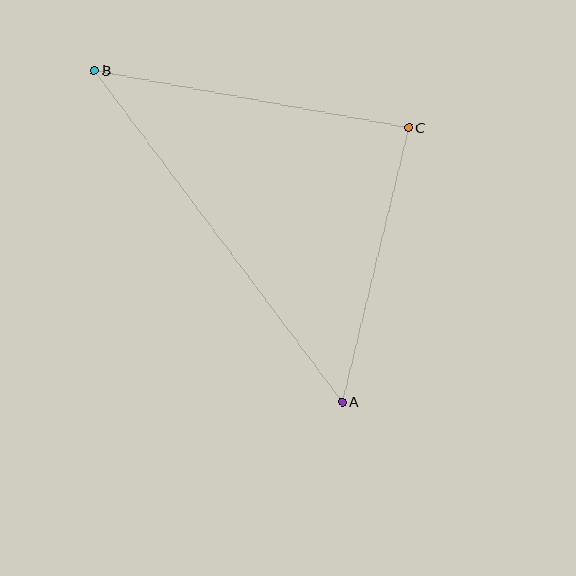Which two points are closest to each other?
Points A and C are closest to each other.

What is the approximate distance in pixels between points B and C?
The distance between B and C is approximately 319 pixels.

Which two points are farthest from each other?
Points A and B are farthest from each other.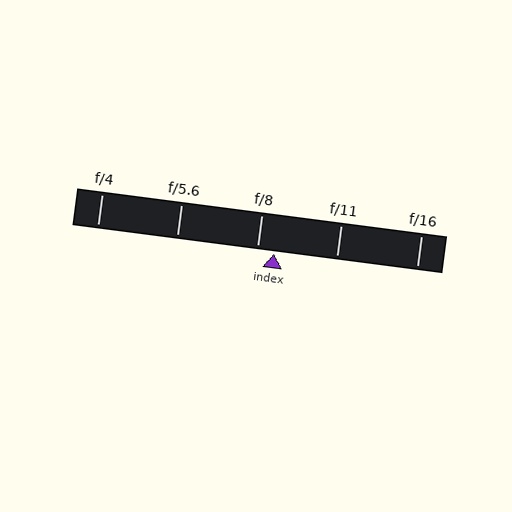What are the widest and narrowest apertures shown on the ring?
The widest aperture shown is f/4 and the narrowest is f/16.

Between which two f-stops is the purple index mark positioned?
The index mark is between f/8 and f/11.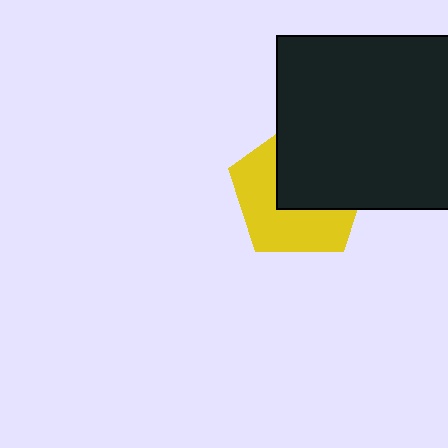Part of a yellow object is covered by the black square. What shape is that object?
It is a pentagon.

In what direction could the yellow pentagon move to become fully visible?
The yellow pentagon could move toward the lower-left. That would shift it out from behind the black square entirely.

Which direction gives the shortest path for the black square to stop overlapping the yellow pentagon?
Moving toward the upper-right gives the shortest separation.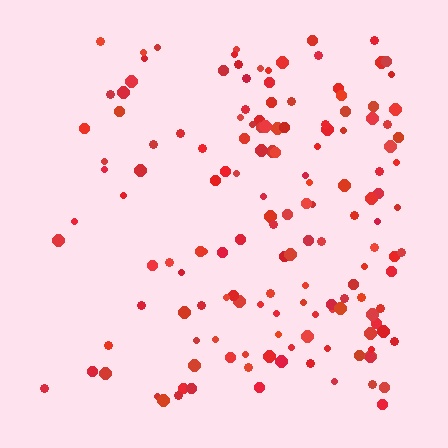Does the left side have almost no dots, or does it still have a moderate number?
Still a moderate number, just noticeably fewer than the right.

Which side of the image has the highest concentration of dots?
The right.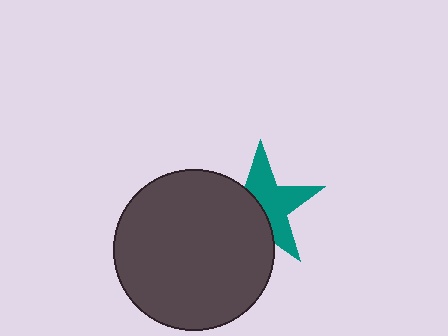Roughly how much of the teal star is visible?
About half of it is visible (roughly 55%).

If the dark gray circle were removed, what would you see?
You would see the complete teal star.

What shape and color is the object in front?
The object in front is a dark gray circle.